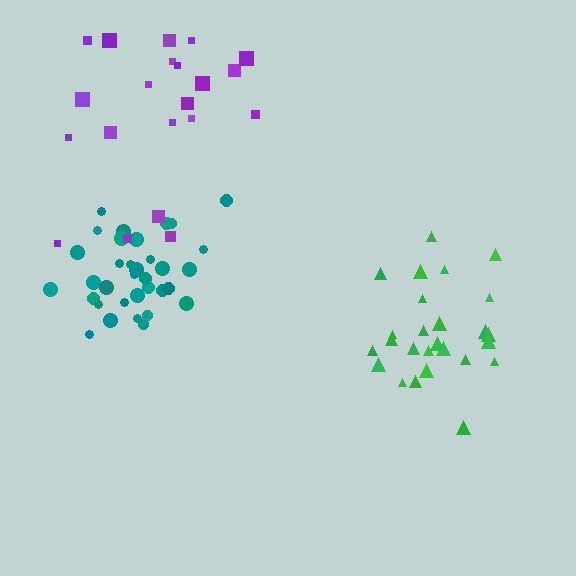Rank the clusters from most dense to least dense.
teal, green, purple.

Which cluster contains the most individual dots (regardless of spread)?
Teal (35).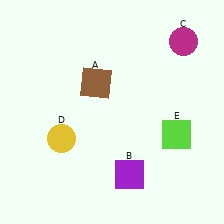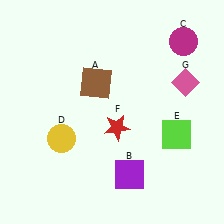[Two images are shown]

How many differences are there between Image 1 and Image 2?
There are 2 differences between the two images.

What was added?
A red star (F), a pink diamond (G) were added in Image 2.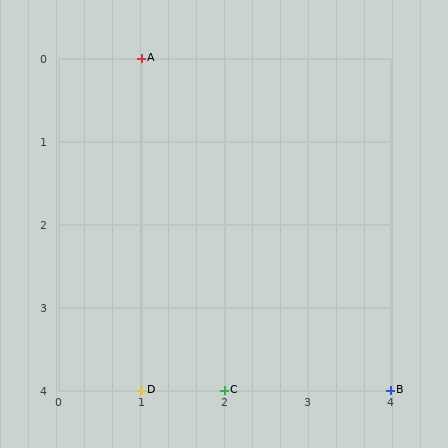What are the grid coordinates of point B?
Point B is at grid coordinates (4, 4).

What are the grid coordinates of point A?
Point A is at grid coordinates (1, 0).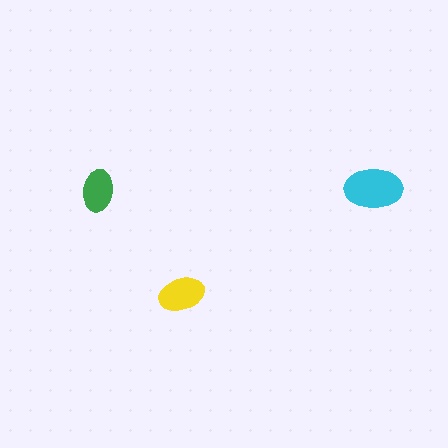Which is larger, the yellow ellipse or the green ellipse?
The yellow one.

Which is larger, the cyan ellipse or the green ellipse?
The cyan one.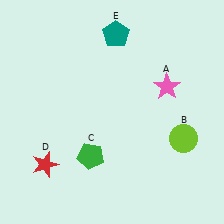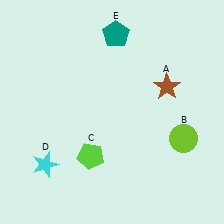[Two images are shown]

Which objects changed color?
A changed from pink to brown. C changed from green to lime. D changed from red to cyan.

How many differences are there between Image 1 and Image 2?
There are 3 differences between the two images.